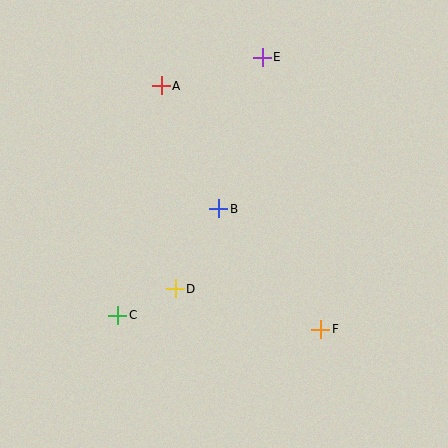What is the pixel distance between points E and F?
The distance between E and F is 278 pixels.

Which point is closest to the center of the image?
Point B at (218, 209) is closest to the center.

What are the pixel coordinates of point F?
Point F is at (321, 329).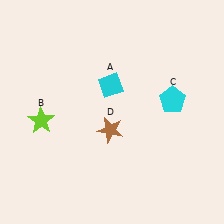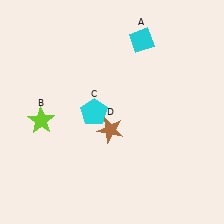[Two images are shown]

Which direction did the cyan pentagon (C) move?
The cyan pentagon (C) moved left.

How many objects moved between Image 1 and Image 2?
2 objects moved between the two images.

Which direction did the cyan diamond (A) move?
The cyan diamond (A) moved up.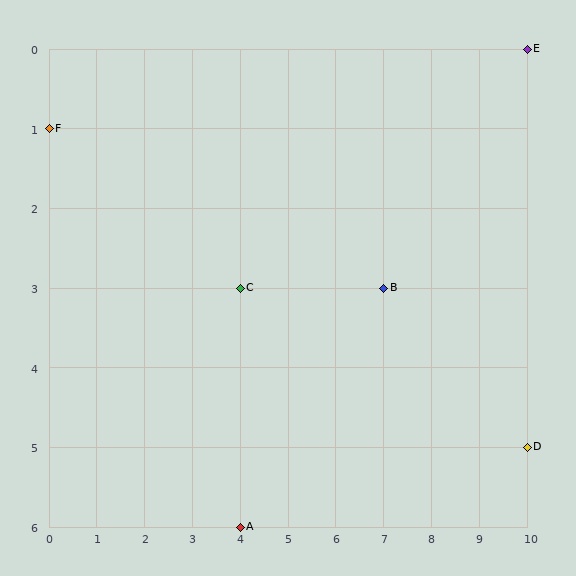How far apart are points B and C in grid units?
Points B and C are 3 columns apart.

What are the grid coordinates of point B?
Point B is at grid coordinates (7, 3).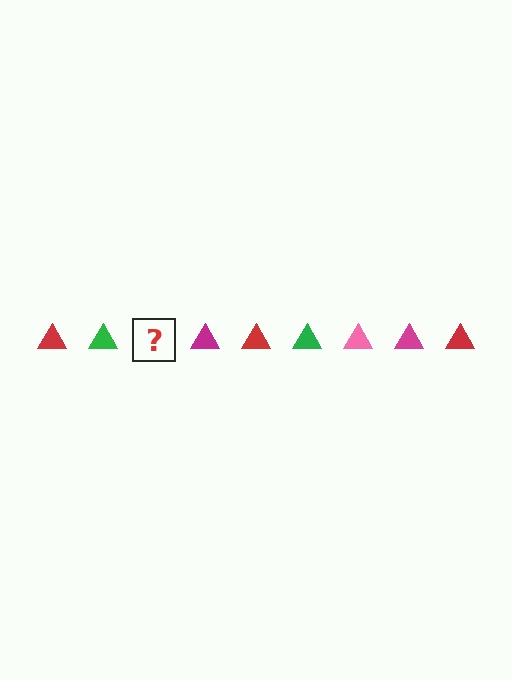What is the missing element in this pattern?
The missing element is a pink triangle.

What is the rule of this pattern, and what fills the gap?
The rule is that the pattern cycles through red, green, pink, magenta triangles. The gap should be filled with a pink triangle.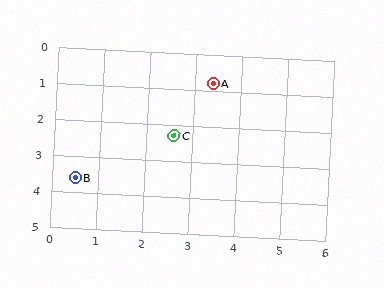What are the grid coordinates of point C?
Point C is at approximately (2.6, 2.3).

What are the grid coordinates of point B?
Point B is at approximately (0.5, 3.6).